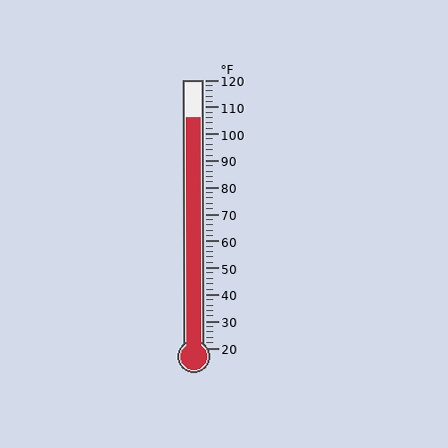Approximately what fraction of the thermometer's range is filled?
The thermometer is filled to approximately 85% of its range.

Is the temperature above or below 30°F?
The temperature is above 30°F.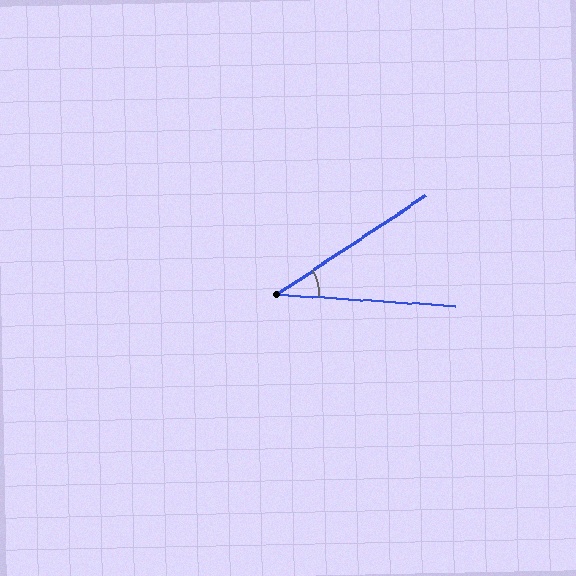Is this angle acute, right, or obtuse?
It is acute.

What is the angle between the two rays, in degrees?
Approximately 37 degrees.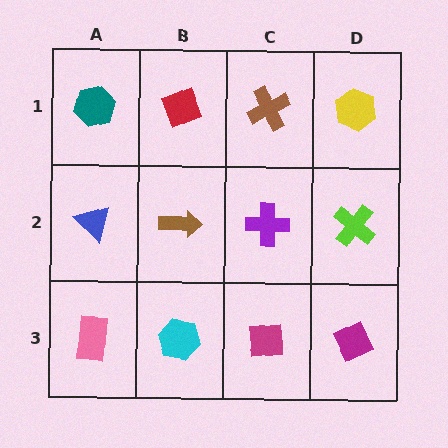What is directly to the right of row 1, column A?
A red diamond.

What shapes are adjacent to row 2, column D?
A yellow hexagon (row 1, column D), a magenta diamond (row 3, column D), a purple cross (row 2, column C).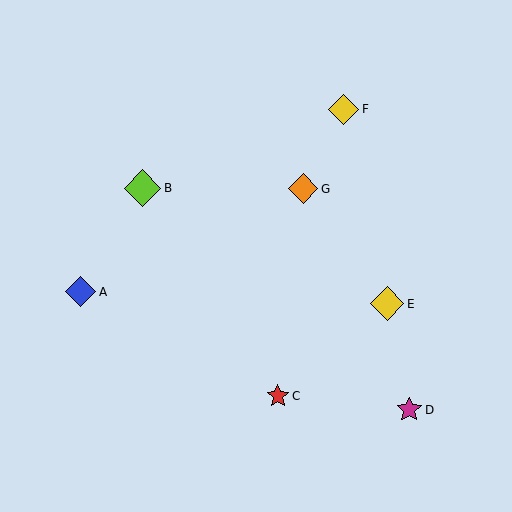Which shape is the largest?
The lime diamond (labeled B) is the largest.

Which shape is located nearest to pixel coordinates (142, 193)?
The lime diamond (labeled B) at (143, 188) is nearest to that location.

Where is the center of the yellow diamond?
The center of the yellow diamond is at (387, 304).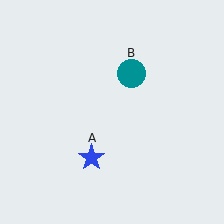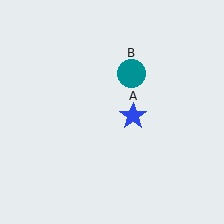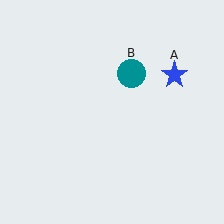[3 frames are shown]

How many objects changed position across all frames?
1 object changed position: blue star (object A).